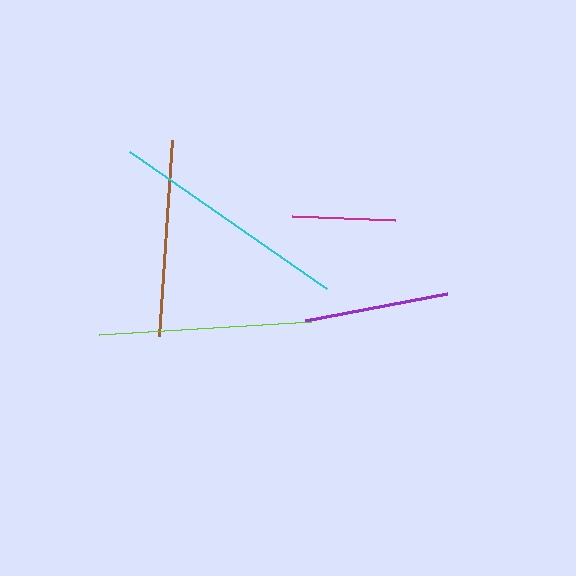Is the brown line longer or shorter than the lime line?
The lime line is longer than the brown line.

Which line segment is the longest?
The cyan line is the longest at approximately 240 pixels.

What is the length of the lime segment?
The lime segment is approximately 212 pixels long.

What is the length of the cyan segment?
The cyan segment is approximately 240 pixels long.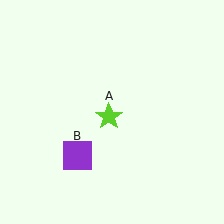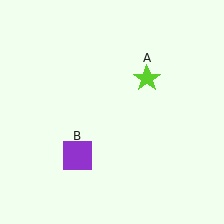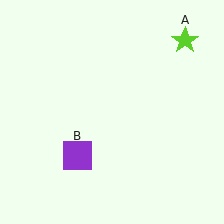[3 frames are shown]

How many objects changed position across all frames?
1 object changed position: lime star (object A).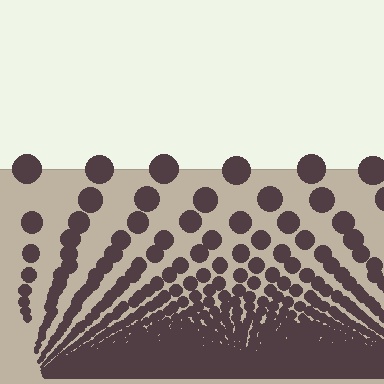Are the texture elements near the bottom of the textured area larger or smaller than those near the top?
Smaller. The gradient is inverted — elements near the bottom are smaller and denser.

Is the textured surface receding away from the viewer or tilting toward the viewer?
The surface appears to tilt toward the viewer. Texture elements get larger and sparser toward the top.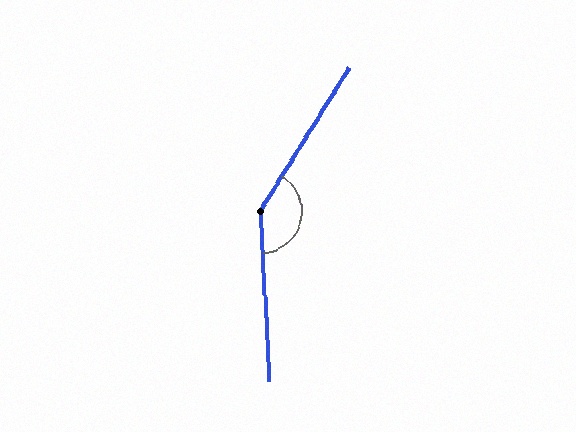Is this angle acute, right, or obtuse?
It is obtuse.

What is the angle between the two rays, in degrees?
Approximately 145 degrees.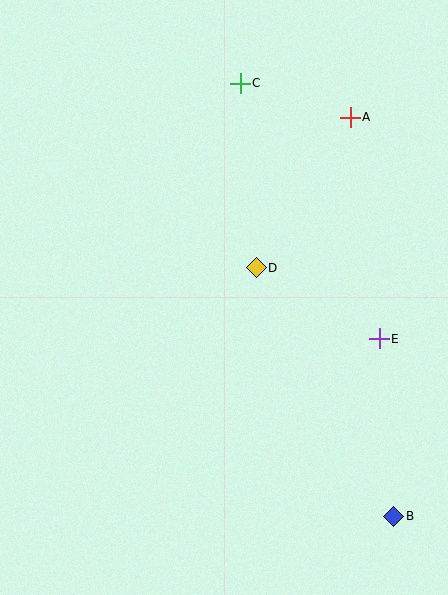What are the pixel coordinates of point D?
Point D is at (256, 268).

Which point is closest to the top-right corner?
Point A is closest to the top-right corner.